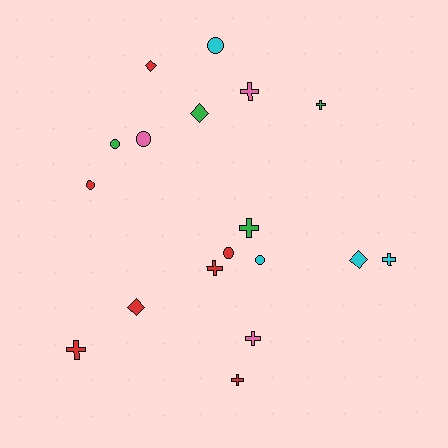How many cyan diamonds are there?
There is 1 cyan diamond.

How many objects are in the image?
There are 18 objects.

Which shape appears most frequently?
Cross, with 8 objects.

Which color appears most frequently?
Red, with 7 objects.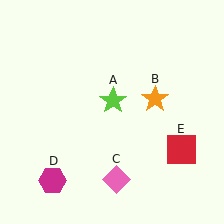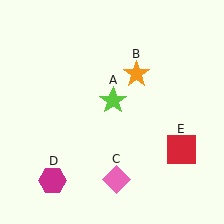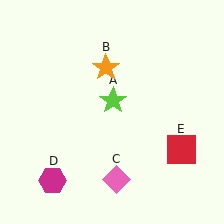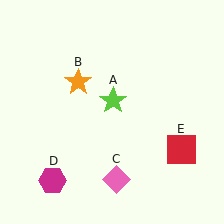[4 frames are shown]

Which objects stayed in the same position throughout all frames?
Lime star (object A) and pink diamond (object C) and magenta hexagon (object D) and red square (object E) remained stationary.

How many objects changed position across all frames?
1 object changed position: orange star (object B).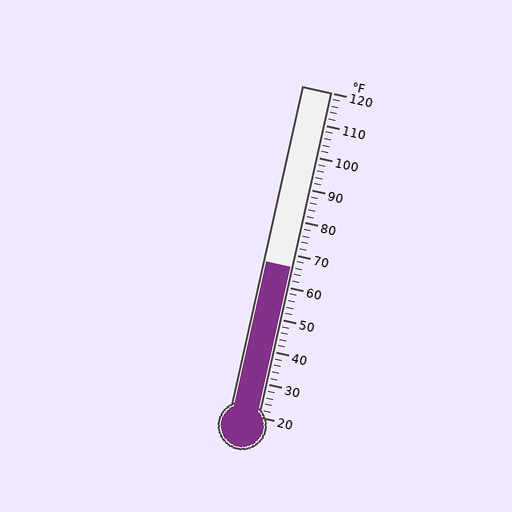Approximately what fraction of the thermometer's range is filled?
The thermometer is filled to approximately 45% of its range.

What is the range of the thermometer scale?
The thermometer scale ranges from 20°F to 120°F.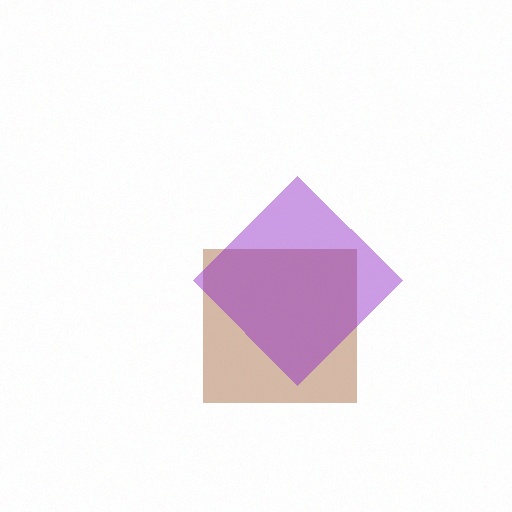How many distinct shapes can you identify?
There are 2 distinct shapes: a brown square, a purple diamond.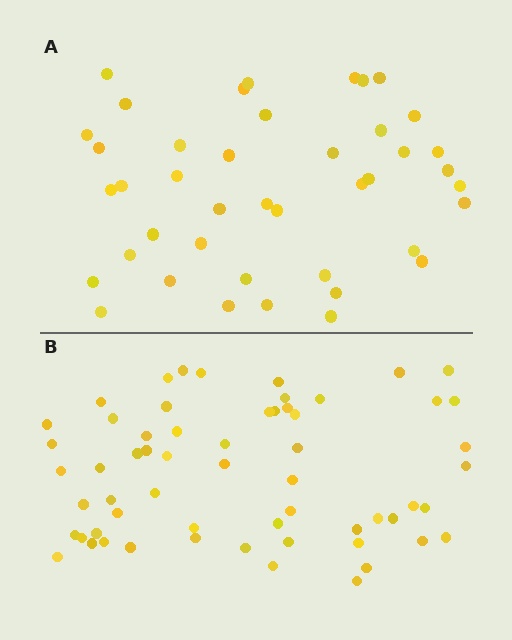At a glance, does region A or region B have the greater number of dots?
Region B (the bottom region) has more dots.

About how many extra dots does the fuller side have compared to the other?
Region B has approximately 20 more dots than region A.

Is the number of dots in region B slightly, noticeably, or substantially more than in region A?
Region B has noticeably more, but not dramatically so. The ratio is roughly 1.4 to 1.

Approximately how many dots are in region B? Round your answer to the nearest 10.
About 60 dots.